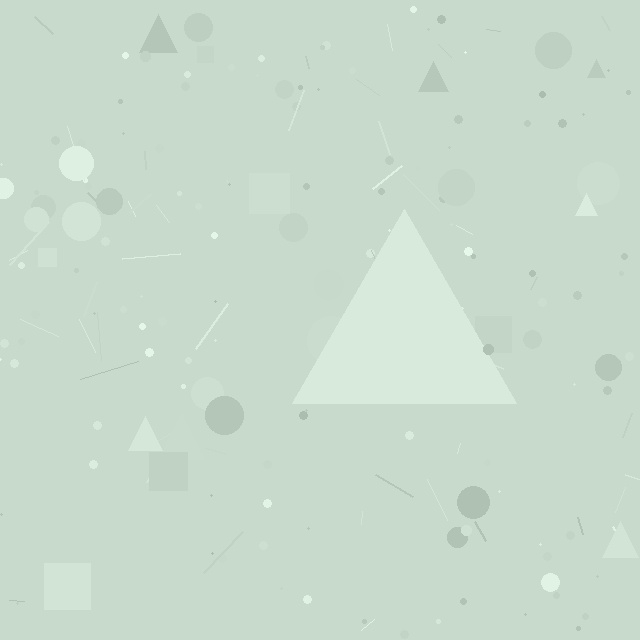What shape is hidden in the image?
A triangle is hidden in the image.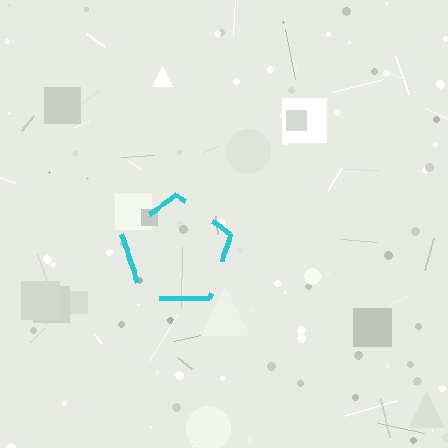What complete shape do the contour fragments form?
The contour fragments form a pentagon.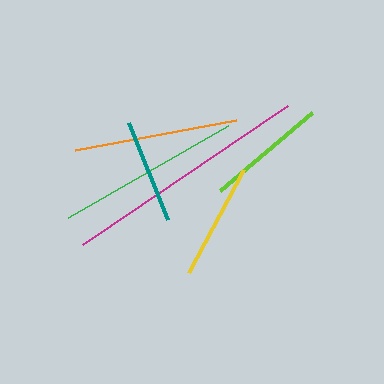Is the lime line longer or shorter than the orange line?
The orange line is longer than the lime line.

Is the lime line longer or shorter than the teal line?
The lime line is longer than the teal line.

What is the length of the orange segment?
The orange segment is approximately 164 pixels long.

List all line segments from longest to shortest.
From longest to shortest: magenta, green, orange, lime, yellow, teal.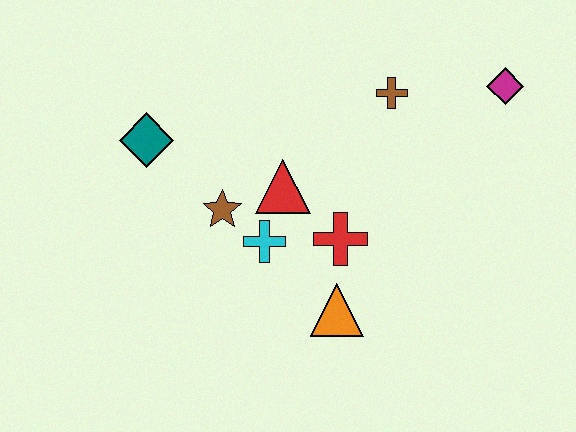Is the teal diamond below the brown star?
No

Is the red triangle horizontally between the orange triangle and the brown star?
Yes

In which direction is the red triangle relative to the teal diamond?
The red triangle is to the right of the teal diamond.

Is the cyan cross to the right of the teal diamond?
Yes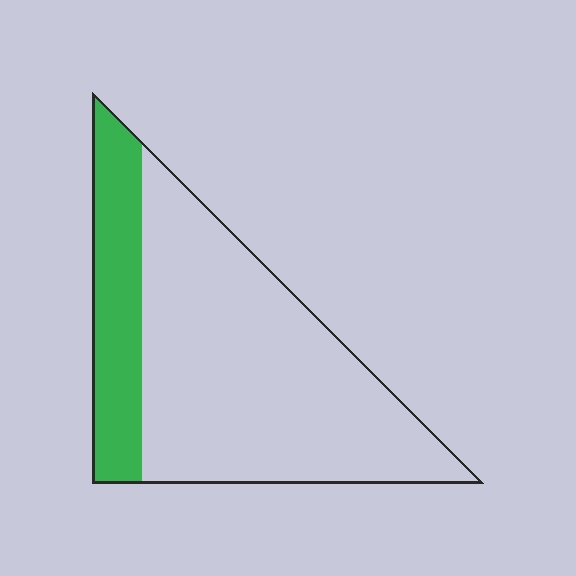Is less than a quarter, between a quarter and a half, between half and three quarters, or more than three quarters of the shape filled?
Less than a quarter.